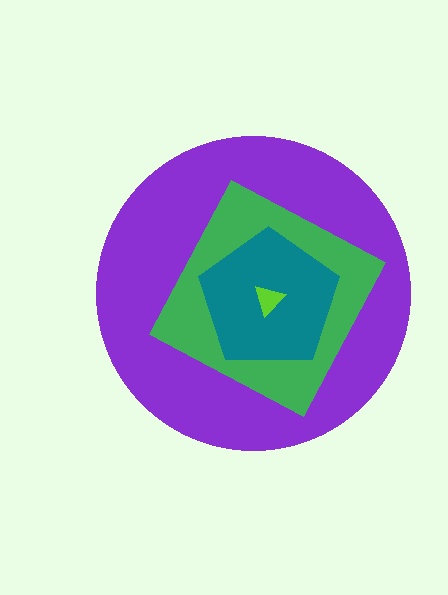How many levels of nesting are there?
4.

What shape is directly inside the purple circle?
The green square.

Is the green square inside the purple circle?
Yes.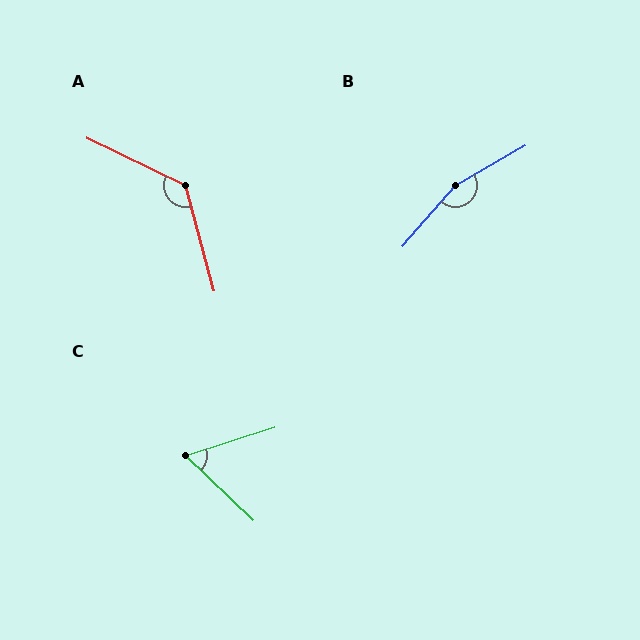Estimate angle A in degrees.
Approximately 131 degrees.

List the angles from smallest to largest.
C (61°), A (131°), B (161°).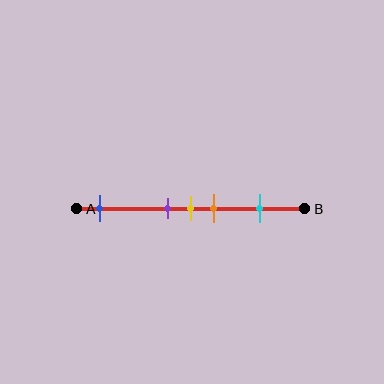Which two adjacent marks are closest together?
The purple and yellow marks are the closest adjacent pair.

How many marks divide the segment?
There are 5 marks dividing the segment.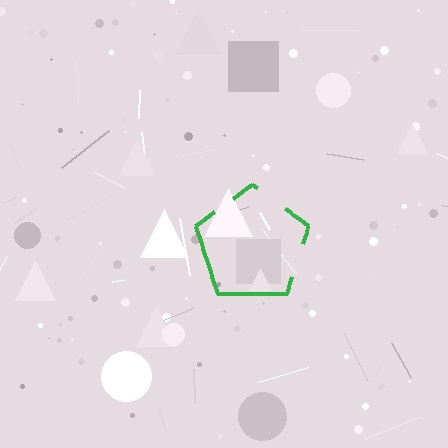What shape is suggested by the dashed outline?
The dashed outline suggests a pentagon.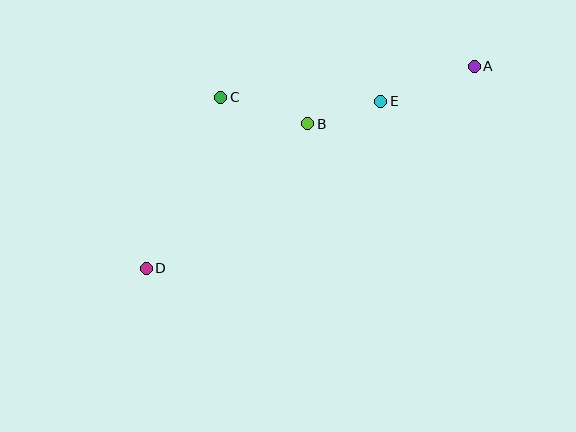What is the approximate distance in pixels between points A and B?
The distance between A and B is approximately 176 pixels.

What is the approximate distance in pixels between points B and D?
The distance between B and D is approximately 217 pixels.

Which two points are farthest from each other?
Points A and D are farthest from each other.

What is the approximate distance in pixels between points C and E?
The distance between C and E is approximately 160 pixels.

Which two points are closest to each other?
Points B and E are closest to each other.